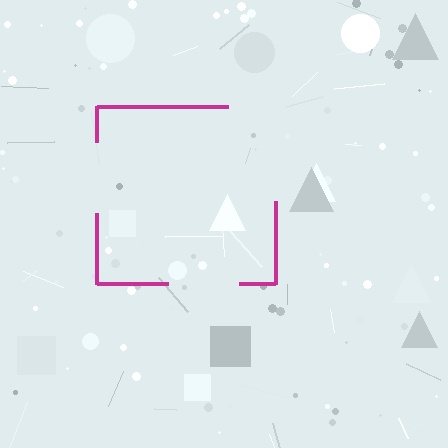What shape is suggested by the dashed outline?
The dashed outline suggests a square.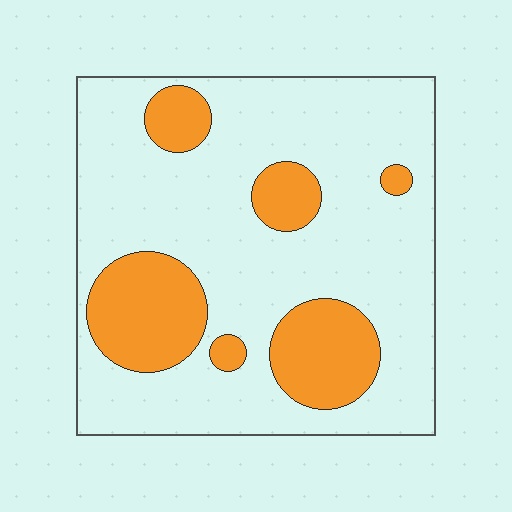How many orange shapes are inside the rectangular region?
6.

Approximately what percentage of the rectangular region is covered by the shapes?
Approximately 25%.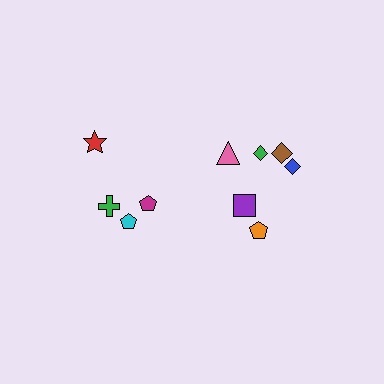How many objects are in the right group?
There are 6 objects.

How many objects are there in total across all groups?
There are 10 objects.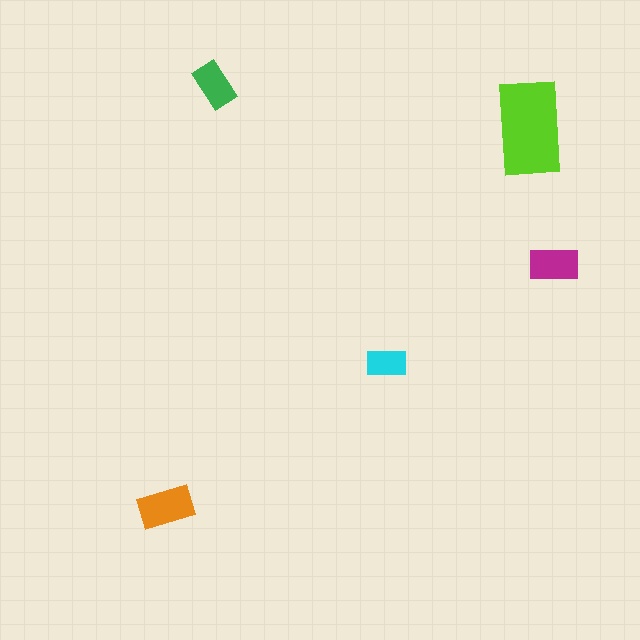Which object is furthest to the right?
The magenta rectangle is rightmost.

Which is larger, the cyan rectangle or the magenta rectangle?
The magenta one.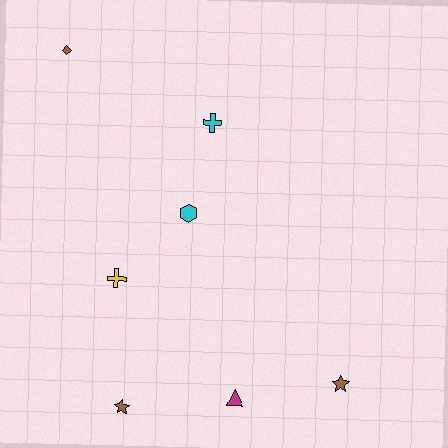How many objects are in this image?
There are 7 objects.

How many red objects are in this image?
There are no red objects.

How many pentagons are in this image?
There are no pentagons.